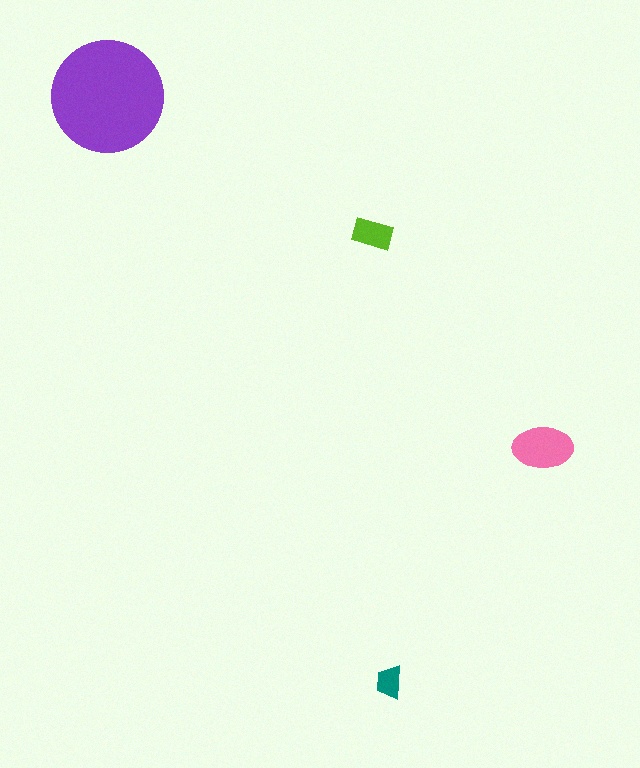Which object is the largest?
The purple circle.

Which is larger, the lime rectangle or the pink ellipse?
The pink ellipse.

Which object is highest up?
The purple circle is topmost.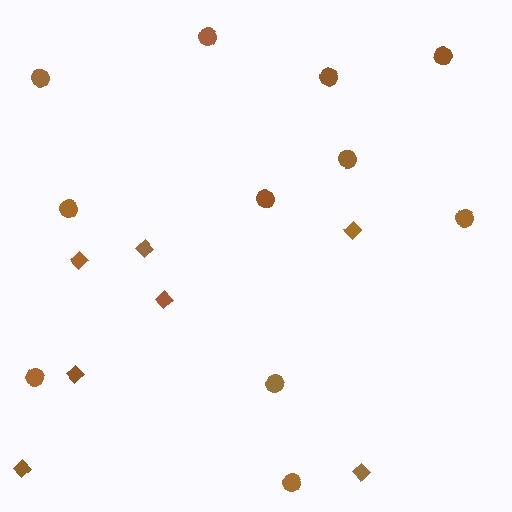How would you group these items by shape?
There are 2 groups: one group of diamonds (7) and one group of circles (11).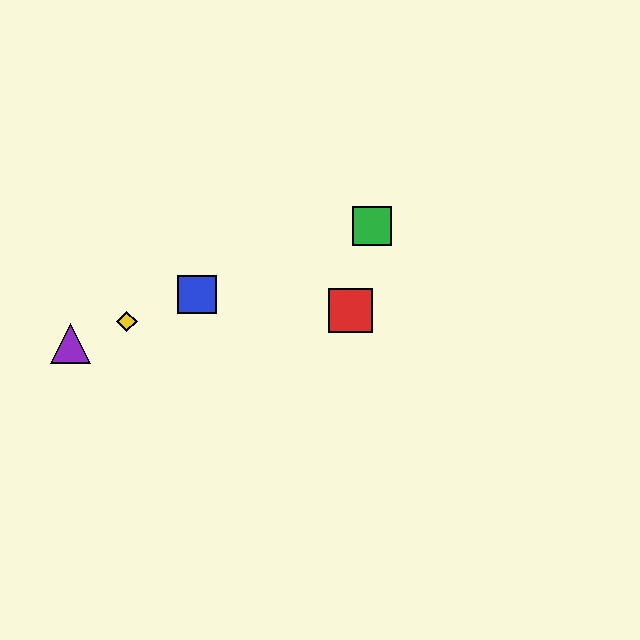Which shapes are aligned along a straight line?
The blue square, the green square, the yellow diamond, the purple triangle are aligned along a straight line.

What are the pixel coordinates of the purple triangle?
The purple triangle is at (70, 344).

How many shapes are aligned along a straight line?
4 shapes (the blue square, the green square, the yellow diamond, the purple triangle) are aligned along a straight line.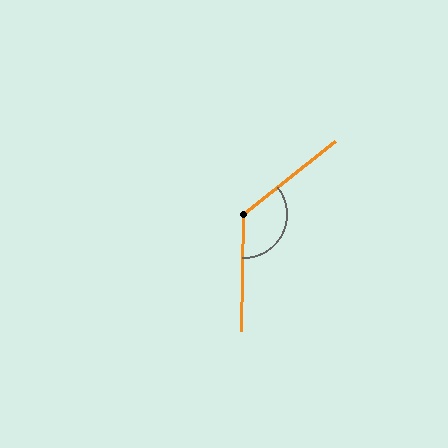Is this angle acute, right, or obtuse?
It is obtuse.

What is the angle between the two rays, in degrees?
Approximately 129 degrees.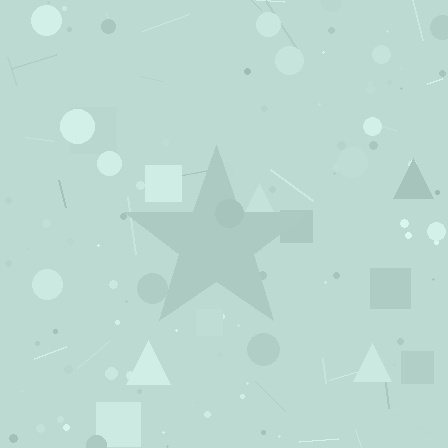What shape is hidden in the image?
A star is hidden in the image.